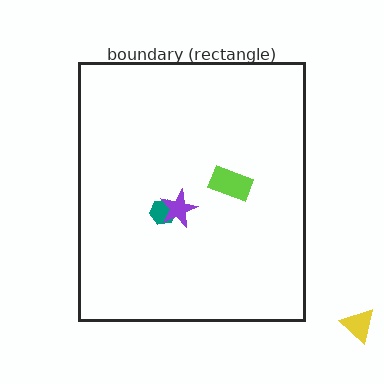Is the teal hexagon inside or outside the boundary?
Inside.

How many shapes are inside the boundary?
3 inside, 1 outside.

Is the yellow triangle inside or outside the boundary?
Outside.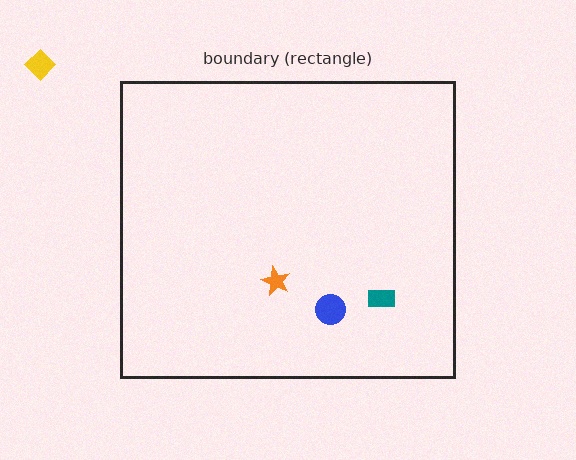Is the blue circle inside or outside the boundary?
Inside.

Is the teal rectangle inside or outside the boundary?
Inside.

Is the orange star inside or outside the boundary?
Inside.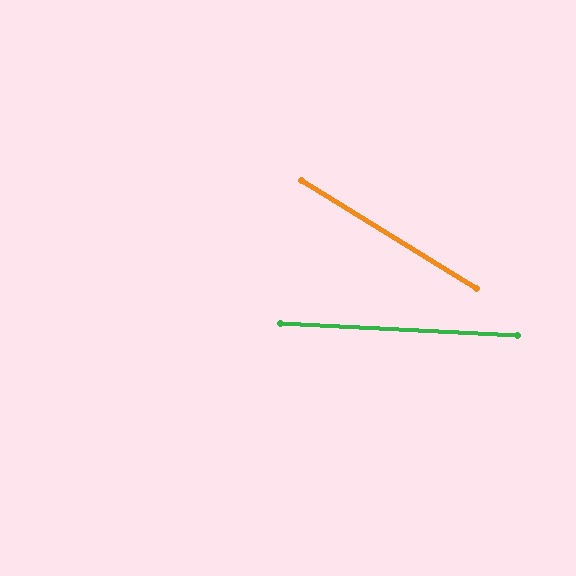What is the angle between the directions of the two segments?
Approximately 28 degrees.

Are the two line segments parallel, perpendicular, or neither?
Neither parallel nor perpendicular — they differ by about 28°.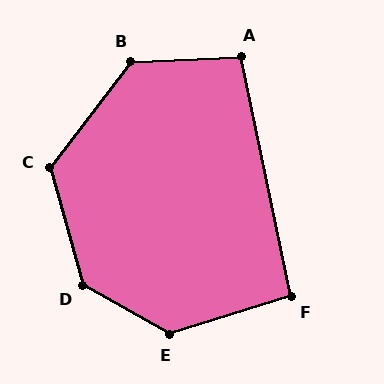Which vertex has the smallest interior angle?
F, at approximately 96 degrees.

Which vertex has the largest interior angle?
D, at approximately 134 degrees.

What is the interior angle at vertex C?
Approximately 128 degrees (obtuse).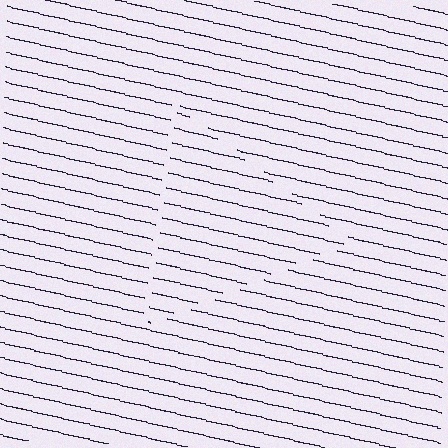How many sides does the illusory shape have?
3 sides — the line-ends trace a triangle.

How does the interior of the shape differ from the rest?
The interior of the shape contains the same grating, shifted by half a period — the contour is defined by the phase discontinuity where line-ends from the inner and outer gratings abut.